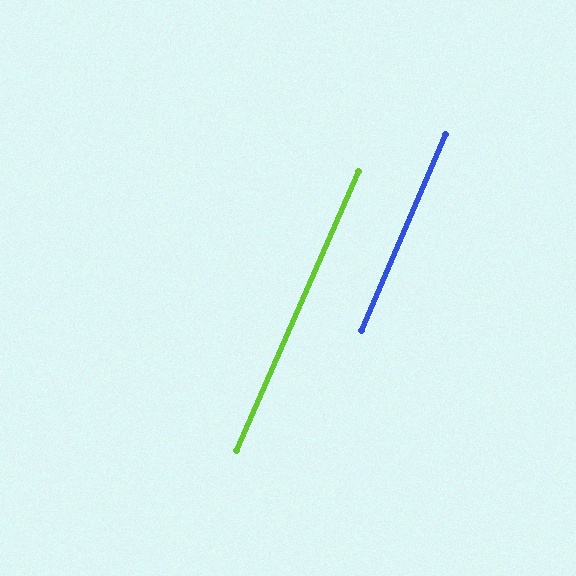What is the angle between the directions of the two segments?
Approximately 0 degrees.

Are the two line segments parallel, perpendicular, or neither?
Parallel — their directions differ by only 0.1°.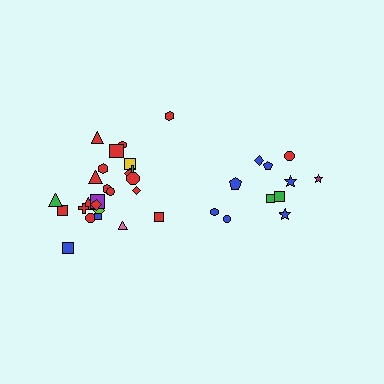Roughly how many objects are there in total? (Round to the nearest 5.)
Roughly 35 objects in total.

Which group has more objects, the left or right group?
The left group.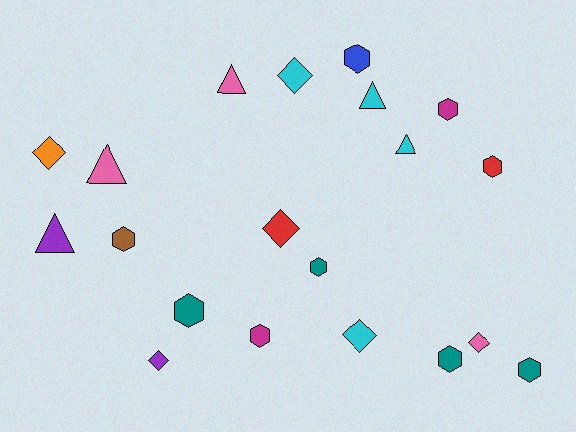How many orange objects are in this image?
There is 1 orange object.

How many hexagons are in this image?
There are 9 hexagons.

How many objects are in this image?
There are 20 objects.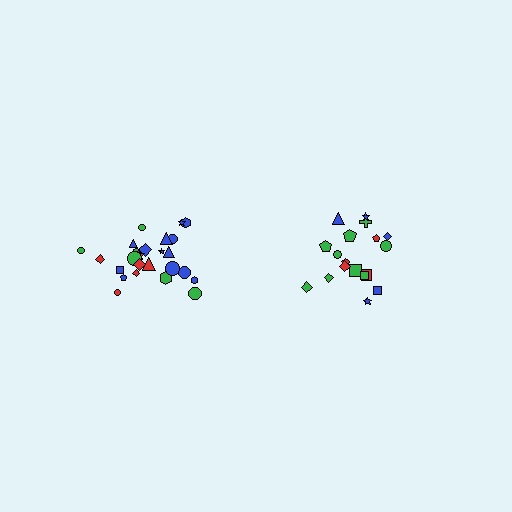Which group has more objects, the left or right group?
The left group.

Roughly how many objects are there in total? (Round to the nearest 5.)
Roughly 45 objects in total.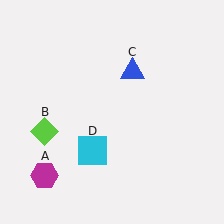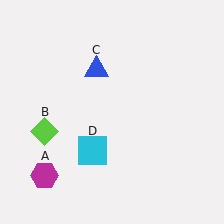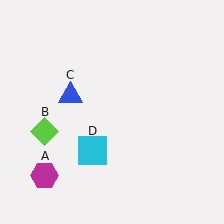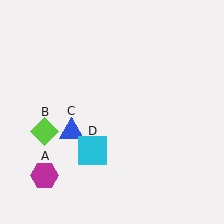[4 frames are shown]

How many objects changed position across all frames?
1 object changed position: blue triangle (object C).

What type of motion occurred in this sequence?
The blue triangle (object C) rotated counterclockwise around the center of the scene.